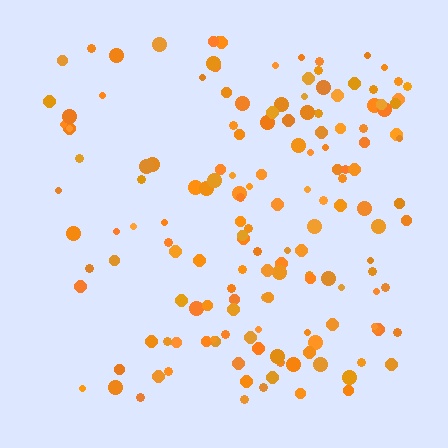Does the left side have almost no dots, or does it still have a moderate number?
Still a moderate number, just noticeably fewer than the right.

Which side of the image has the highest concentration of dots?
The right.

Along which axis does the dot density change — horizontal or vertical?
Horizontal.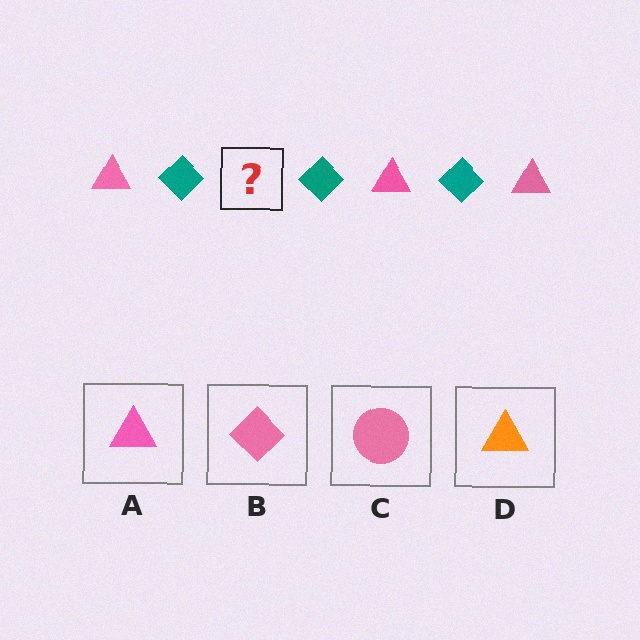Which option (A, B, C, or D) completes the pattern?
A.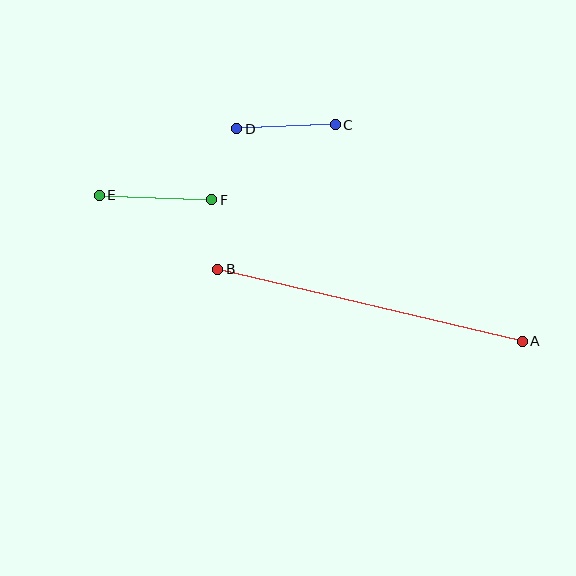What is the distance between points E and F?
The distance is approximately 113 pixels.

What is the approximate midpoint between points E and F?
The midpoint is at approximately (155, 197) pixels.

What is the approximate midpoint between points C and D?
The midpoint is at approximately (286, 127) pixels.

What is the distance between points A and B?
The distance is approximately 313 pixels.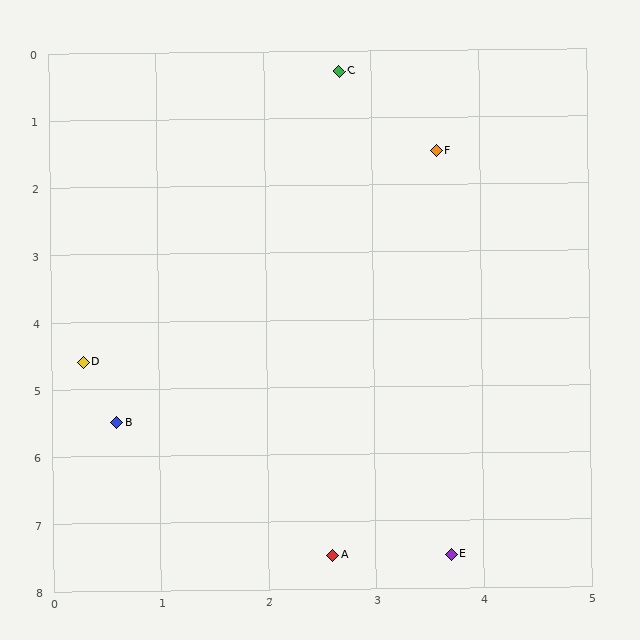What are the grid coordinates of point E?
Point E is at approximately (3.7, 7.5).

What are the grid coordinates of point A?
Point A is at approximately (2.6, 7.5).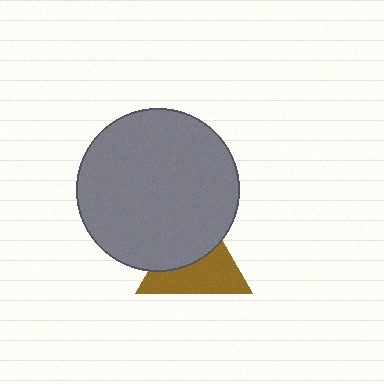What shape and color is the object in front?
The object in front is a gray circle.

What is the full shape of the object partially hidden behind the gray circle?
The partially hidden object is a brown triangle.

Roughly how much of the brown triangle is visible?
About half of it is visible (roughly 53%).